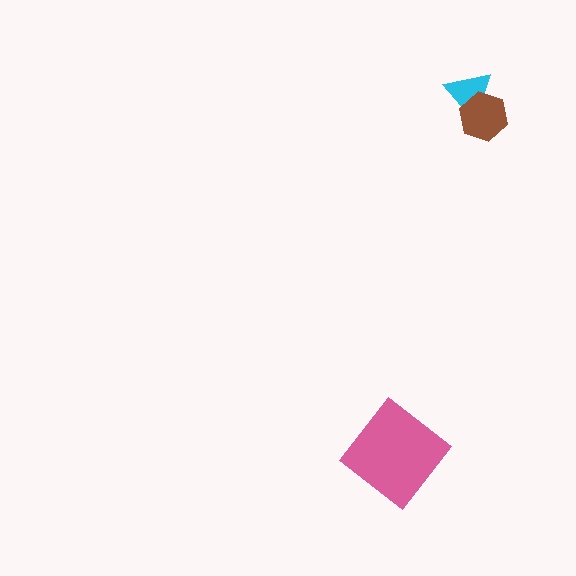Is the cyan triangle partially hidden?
Yes, it is partially covered by another shape.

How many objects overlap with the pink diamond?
0 objects overlap with the pink diamond.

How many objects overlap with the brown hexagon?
1 object overlaps with the brown hexagon.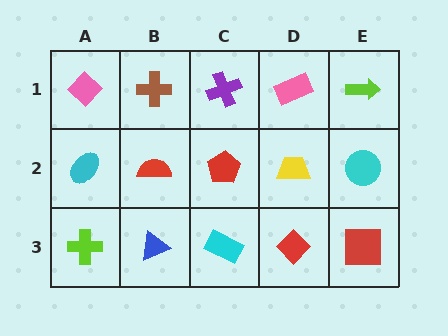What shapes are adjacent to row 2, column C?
A purple cross (row 1, column C), a cyan rectangle (row 3, column C), a red semicircle (row 2, column B), a yellow trapezoid (row 2, column D).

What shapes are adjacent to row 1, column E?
A cyan circle (row 2, column E), a pink rectangle (row 1, column D).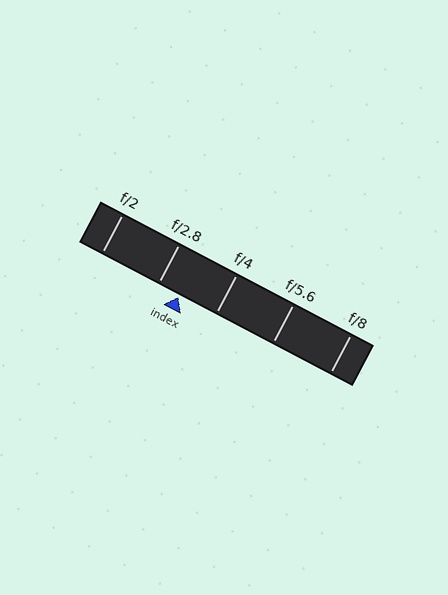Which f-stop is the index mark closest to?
The index mark is closest to f/2.8.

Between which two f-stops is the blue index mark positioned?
The index mark is between f/2.8 and f/4.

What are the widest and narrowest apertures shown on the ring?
The widest aperture shown is f/2 and the narrowest is f/8.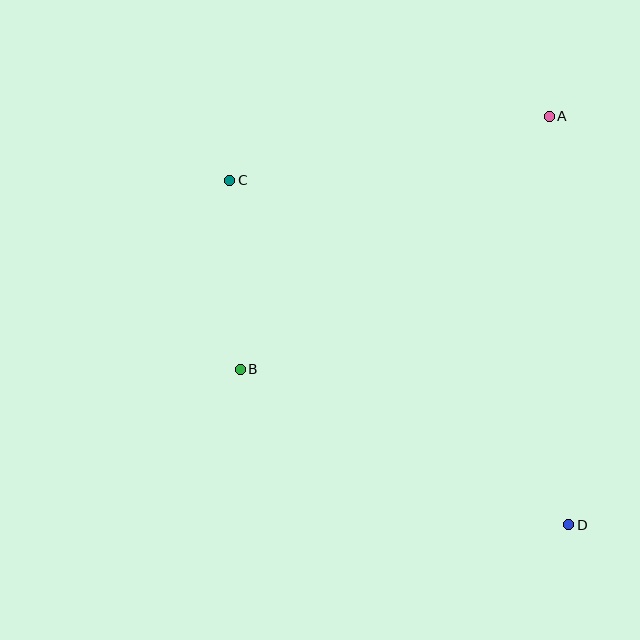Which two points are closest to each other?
Points B and C are closest to each other.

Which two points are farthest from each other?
Points C and D are farthest from each other.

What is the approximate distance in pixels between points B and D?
The distance between B and D is approximately 363 pixels.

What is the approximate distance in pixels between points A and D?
The distance between A and D is approximately 409 pixels.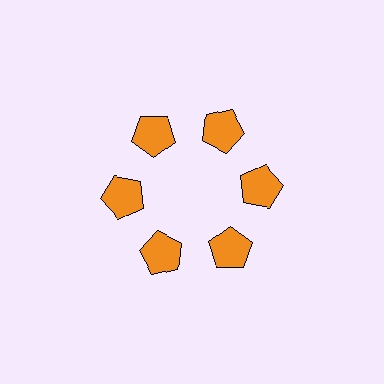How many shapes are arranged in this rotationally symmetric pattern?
There are 6 shapes, arranged in 6 groups of 1.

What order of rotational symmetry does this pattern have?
This pattern has 6-fold rotational symmetry.